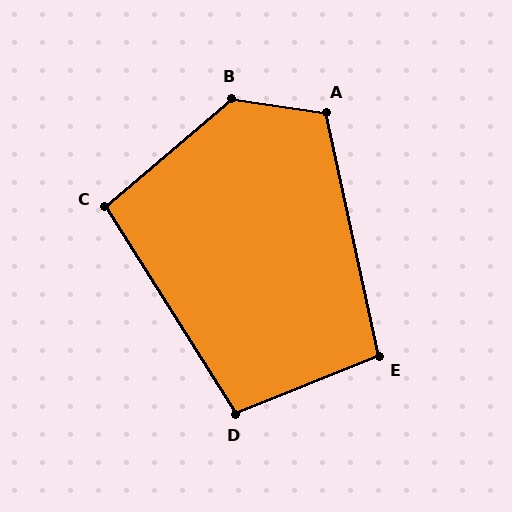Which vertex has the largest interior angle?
B, at approximately 131 degrees.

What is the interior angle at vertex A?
Approximately 111 degrees (obtuse).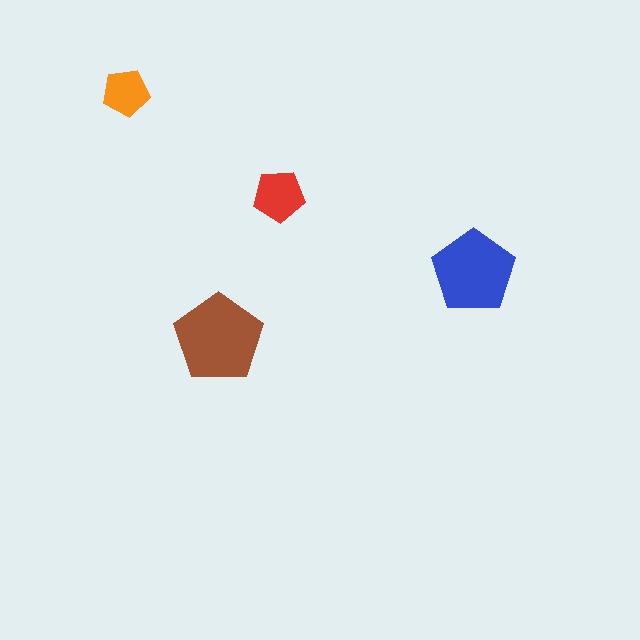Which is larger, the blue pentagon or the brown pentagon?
The brown one.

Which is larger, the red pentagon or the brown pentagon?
The brown one.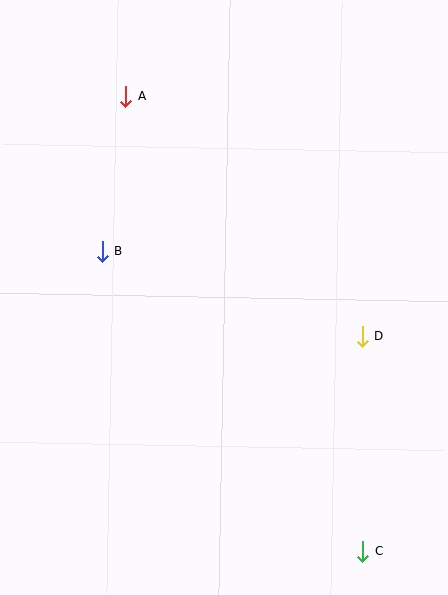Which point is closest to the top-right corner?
Point A is closest to the top-right corner.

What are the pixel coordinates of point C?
Point C is at (363, 551).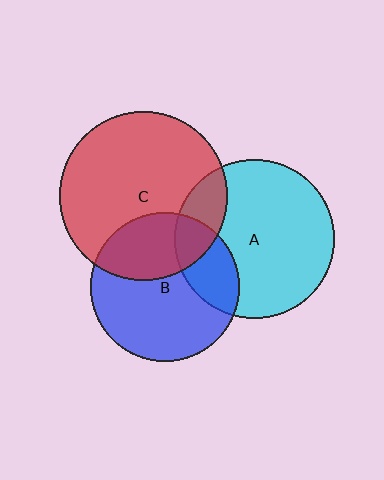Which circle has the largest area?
Circle C (red).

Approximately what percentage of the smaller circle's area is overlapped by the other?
Approximately 35%.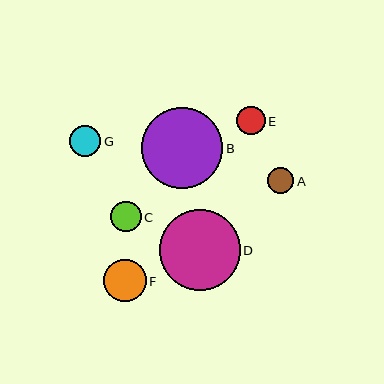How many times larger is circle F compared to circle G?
Circle F is approximately 1.4 times the size of circle G.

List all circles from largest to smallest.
From largest to smallest: D, B, F, G, C, E, A.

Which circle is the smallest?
Circle A is the smallest with a size of approximately 26 pixels.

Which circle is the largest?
Circle D is the largest with a size of approximately 81 pixels.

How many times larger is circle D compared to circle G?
Circle D is approximately 2.6 times the size of circle G.